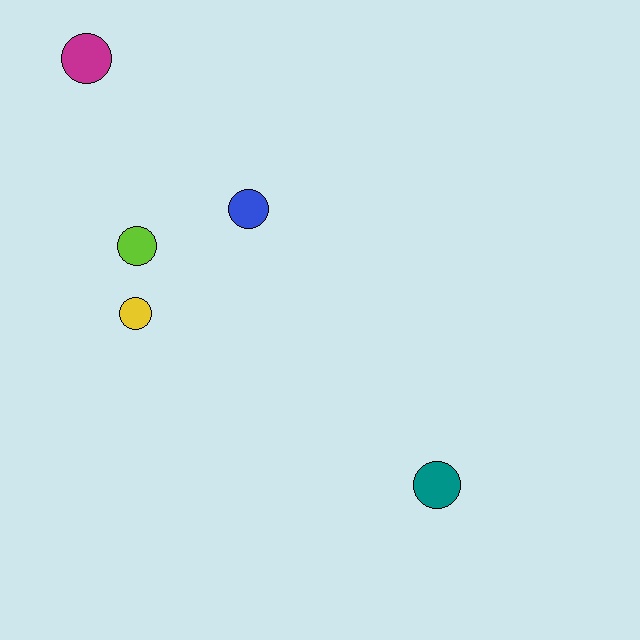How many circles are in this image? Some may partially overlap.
There are 5 circles.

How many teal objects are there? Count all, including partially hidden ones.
There is 1 teal object.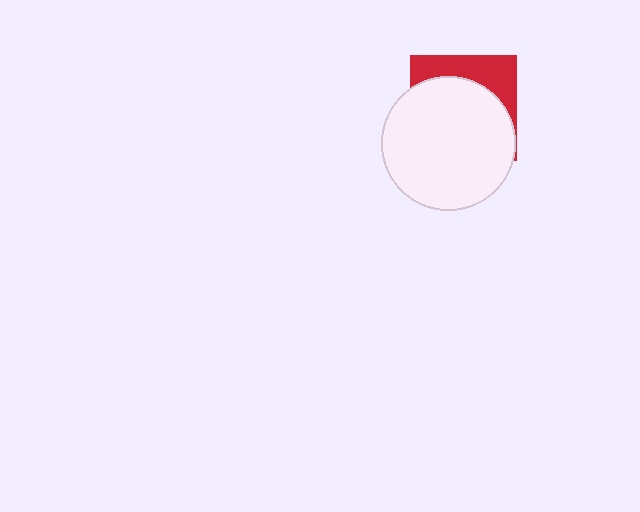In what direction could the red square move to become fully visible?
The red square could move up. That would shift it out from behind the white circle entirely.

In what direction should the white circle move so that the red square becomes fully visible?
The white circle should move down. That is the shortest direction to clear the overlap and leave the red square fully visible.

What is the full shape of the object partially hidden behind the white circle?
The partially hidden object is a red square.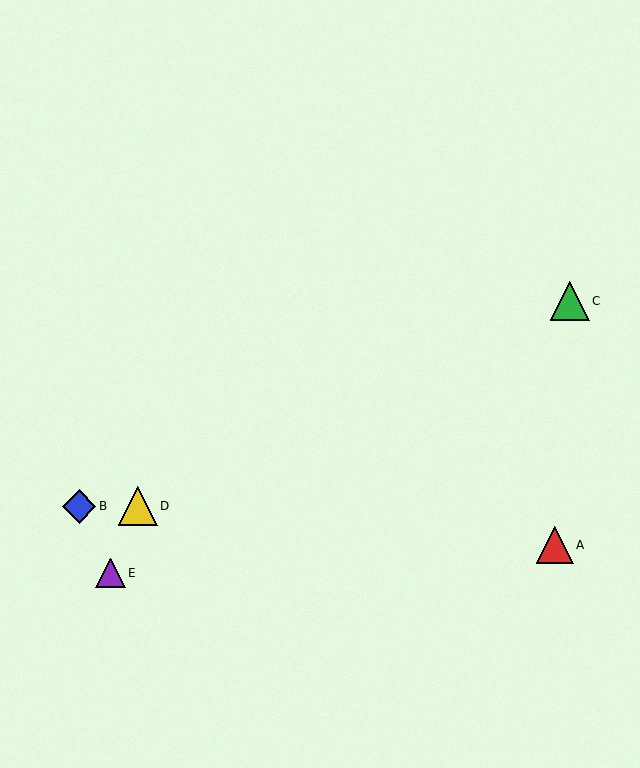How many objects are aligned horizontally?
2 objects (B, D) are aligned horizontally.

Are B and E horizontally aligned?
No, B is at y≈506 and E is at y≈573.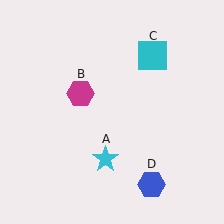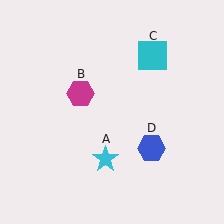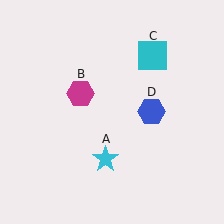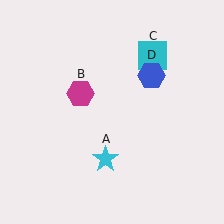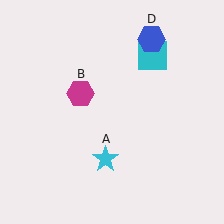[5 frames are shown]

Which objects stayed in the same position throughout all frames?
Cyan star (object A) and magenta hexagon (object B) and cyan square (object C) remained stationary.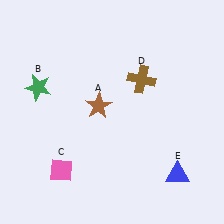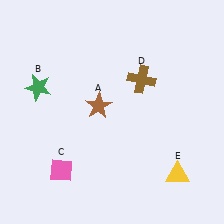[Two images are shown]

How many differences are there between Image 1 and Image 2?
There is 1 difference between the two images.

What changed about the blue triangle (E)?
In Image 1, E is blue. In Image 2, it changed to yellow.